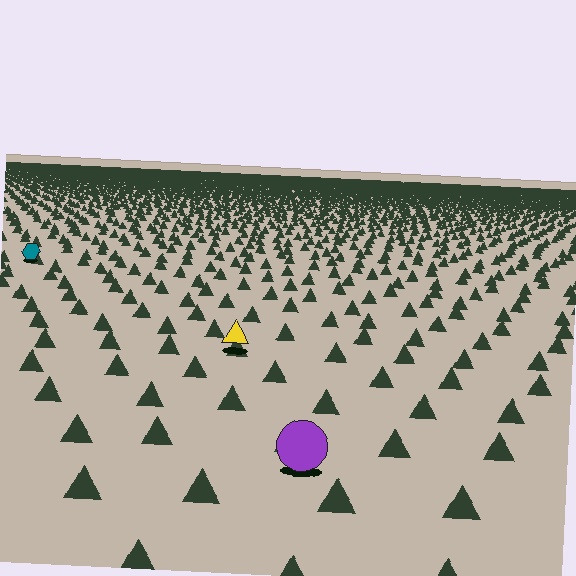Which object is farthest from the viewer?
The teal hexagon is farthest from the viewer. It appears smaller and the ground texture around it is denser.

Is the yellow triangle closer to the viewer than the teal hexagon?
Yes. The yellow triangle is closer — you can tell from the texture gradient: the ground texture is coarser near it.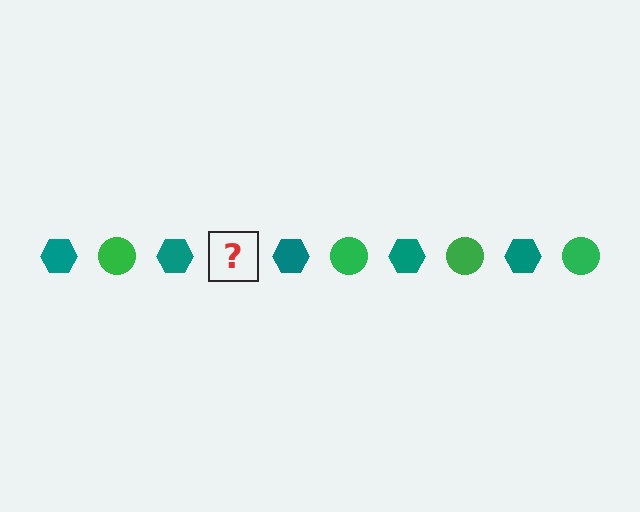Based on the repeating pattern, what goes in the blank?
The blank should be a green circle.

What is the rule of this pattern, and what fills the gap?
The rule is that the pattern alternates between teal hexagon and green circle. The gap should be filled with a green circle.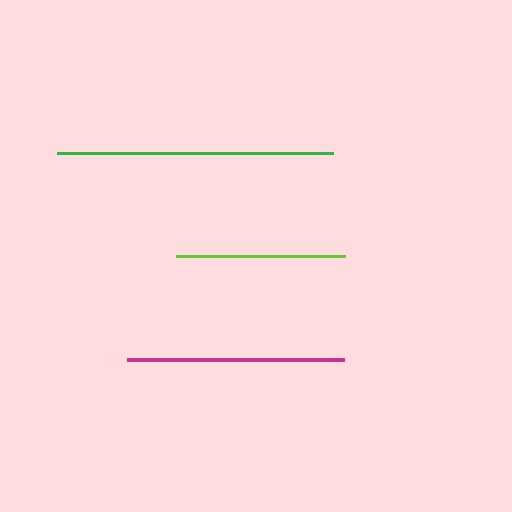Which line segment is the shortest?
The lime line is the shortest at approximately 169 pixels.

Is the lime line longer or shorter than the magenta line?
The magenta line is longer than the lime line.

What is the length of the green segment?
The green segment is approximately 276 pixels long.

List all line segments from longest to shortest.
From longest to shortest: green, magenta, lime.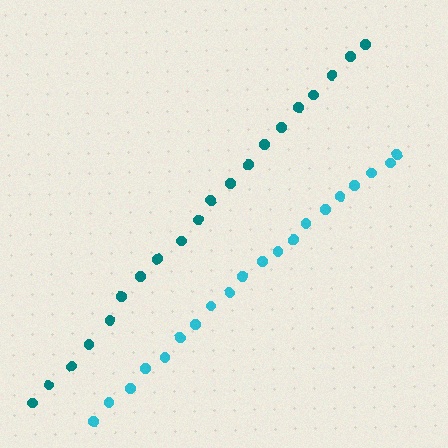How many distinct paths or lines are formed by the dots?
There are 2 distinct paths.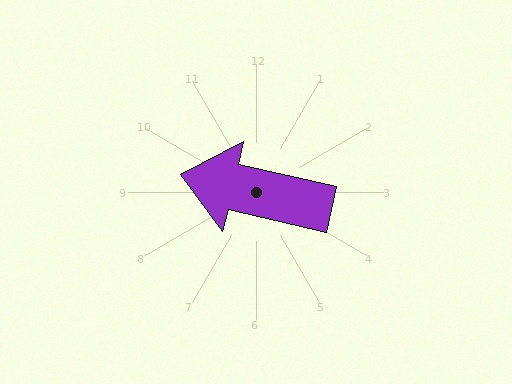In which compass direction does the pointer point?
West.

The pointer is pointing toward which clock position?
Roughly 9 o'clock.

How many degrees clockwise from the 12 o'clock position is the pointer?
Approximately 283 degrees.